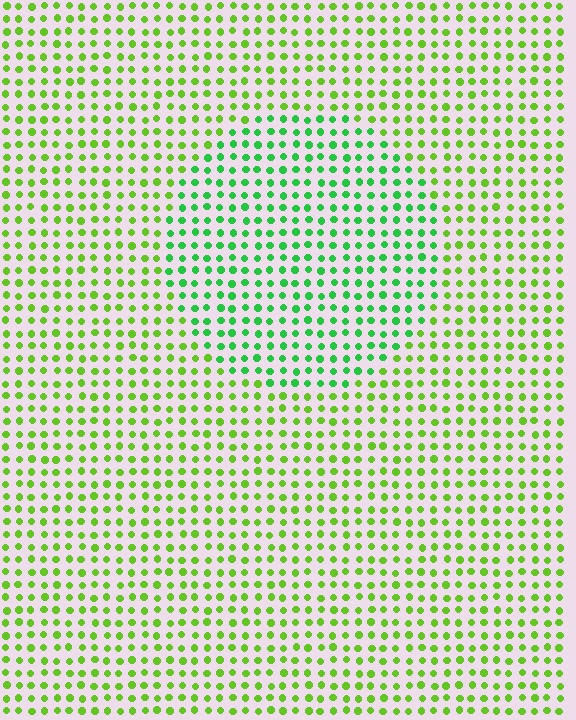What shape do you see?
I see a circle.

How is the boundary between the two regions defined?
The boundary is defined purely by a slight shift in hue (about 34 degrees). Spacing, size, and orientation are identical on both sides.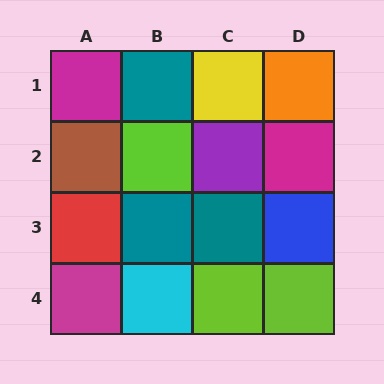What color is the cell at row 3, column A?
Red.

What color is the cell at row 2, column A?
Brown.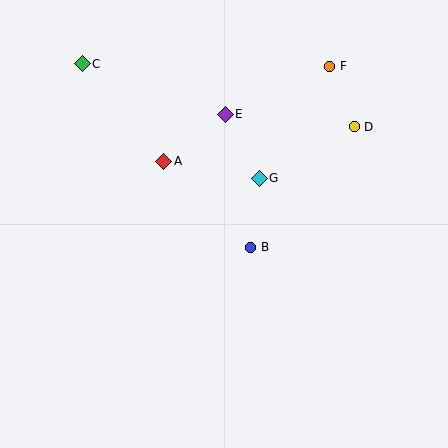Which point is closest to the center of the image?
Point B at (251, 247) is closest to the center.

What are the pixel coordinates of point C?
Point C is at (82, 64).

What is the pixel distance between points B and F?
The distance between B and F is 198 pixels.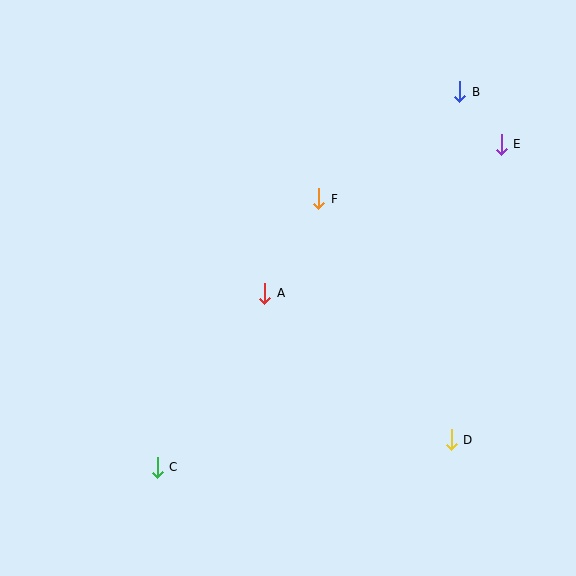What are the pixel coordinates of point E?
Point E is at (501, 144).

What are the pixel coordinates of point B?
Point B is at (460, 92).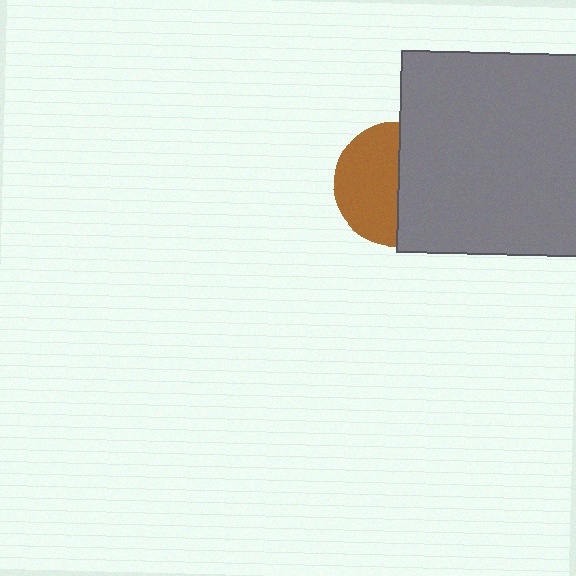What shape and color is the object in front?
The object in front is a gray square.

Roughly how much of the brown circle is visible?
About half of it is visible (roughly 53%).